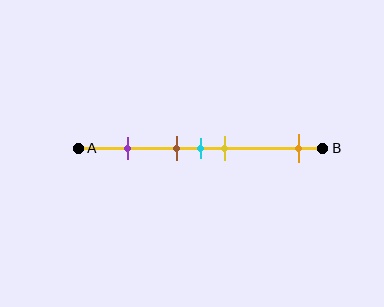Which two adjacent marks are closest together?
The brown and cyan marks are the closest adjacent pair.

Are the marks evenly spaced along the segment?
No, the marks are not evenly spaced.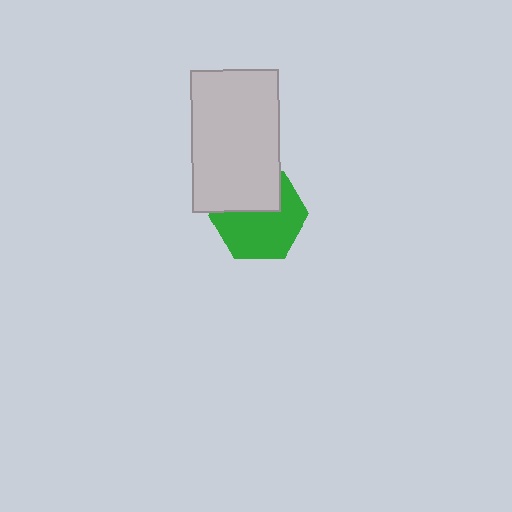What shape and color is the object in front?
The object in front is a light gray rectangle.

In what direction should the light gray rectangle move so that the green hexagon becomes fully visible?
The light gray rectangle should move up. That is the shortest direction to clear the overlap and leave the green hexagon fully visible.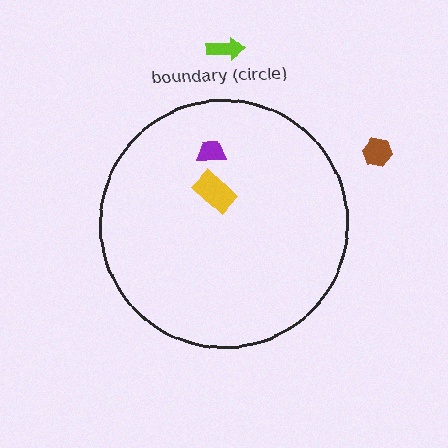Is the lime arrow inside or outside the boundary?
Outside.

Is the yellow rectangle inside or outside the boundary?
Inside.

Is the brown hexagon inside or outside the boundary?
Outside.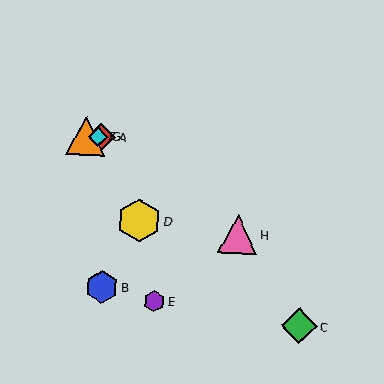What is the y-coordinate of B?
Object B is at y≈287.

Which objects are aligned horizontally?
Objects A, F, G are aligned horizontally.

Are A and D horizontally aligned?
No, A is at y≈137 and D is at y≈221.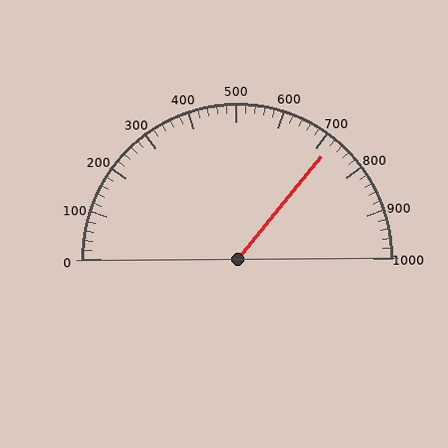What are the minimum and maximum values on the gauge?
The gauge ranges from 0 to 1000.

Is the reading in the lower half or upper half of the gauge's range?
The reading is in the upper half of the range (0 to 1000).